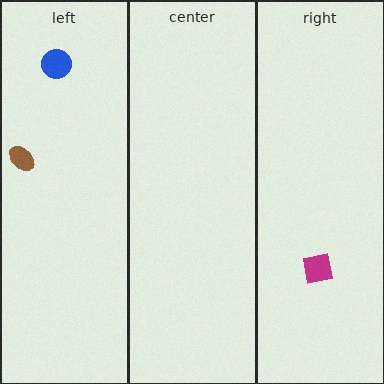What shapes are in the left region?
The blue circle, the brown ellipse.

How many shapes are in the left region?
2.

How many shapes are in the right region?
1.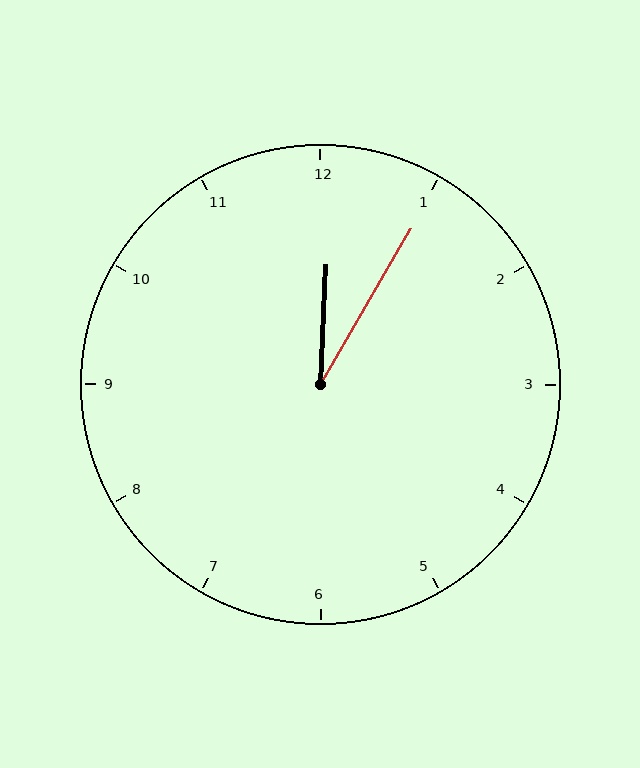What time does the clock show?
12:05.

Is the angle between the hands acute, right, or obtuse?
It is acute.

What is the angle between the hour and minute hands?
Approximately 28 degrees.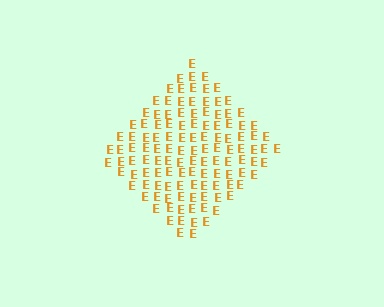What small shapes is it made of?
It is made of small letter E's.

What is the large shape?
The large shape is a diamond.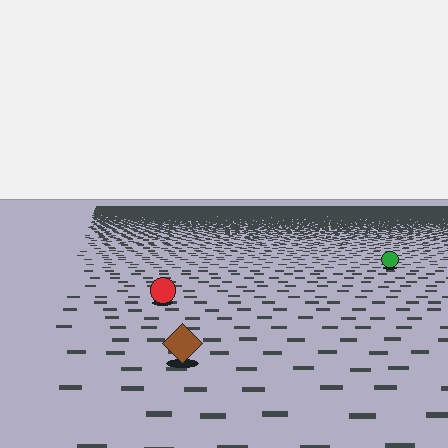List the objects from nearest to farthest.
From nearest to farthest: the brown diamond, the red circle, the green circle.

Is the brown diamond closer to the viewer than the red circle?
Yes. The brown diamond is closer — you can tell from the texture gradient: the ground texture is coarser near it.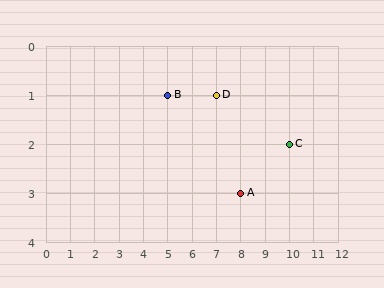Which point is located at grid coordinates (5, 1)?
Point B is at (5, 1).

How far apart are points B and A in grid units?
Points B and A are 3 columns and 2 rows apart (about 3.6 grid units diagonally).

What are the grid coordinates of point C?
Point C is at grid coordinates (10, 2).